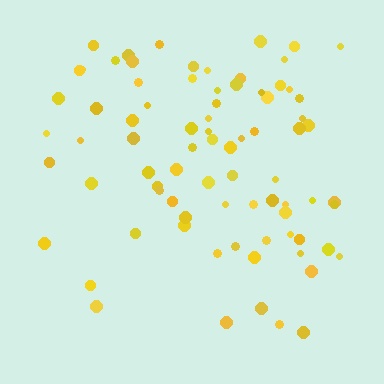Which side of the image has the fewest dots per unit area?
The bottom.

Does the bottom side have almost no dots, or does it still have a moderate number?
Still a moderate number, just noticeably fewer than the top.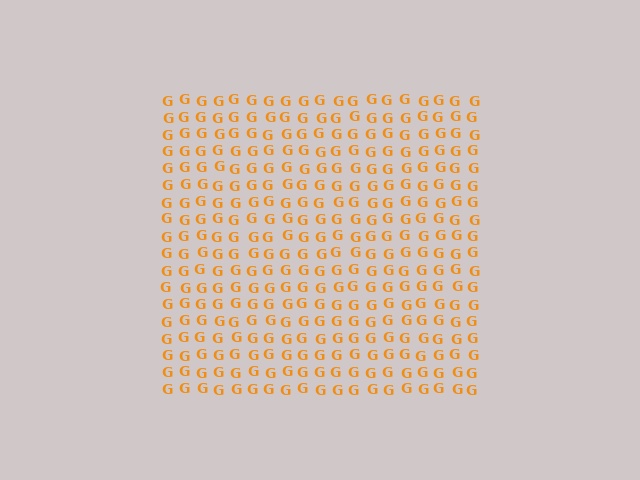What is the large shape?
The large shape is a square.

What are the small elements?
The small elements are letter G's.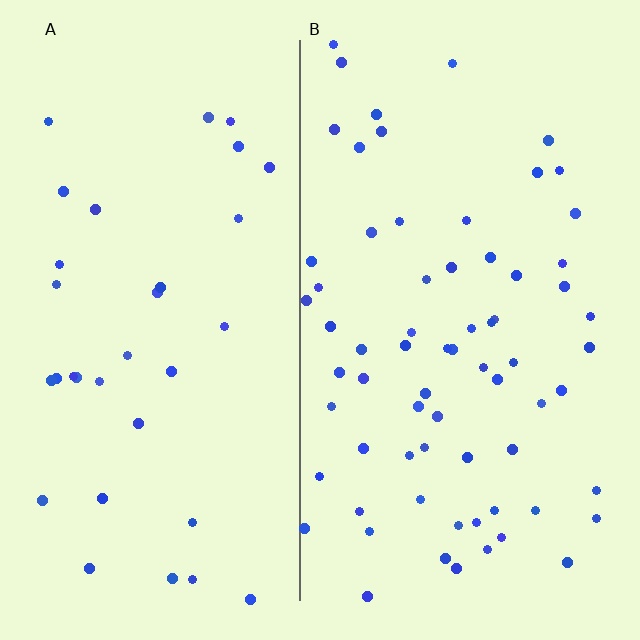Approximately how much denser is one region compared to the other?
Approximately 2.1× — region B over region A.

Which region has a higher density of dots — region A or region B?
B (the right).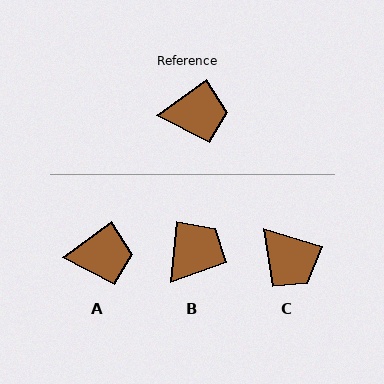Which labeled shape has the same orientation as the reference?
A.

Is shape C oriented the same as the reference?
No, it is off by about 54 degrees.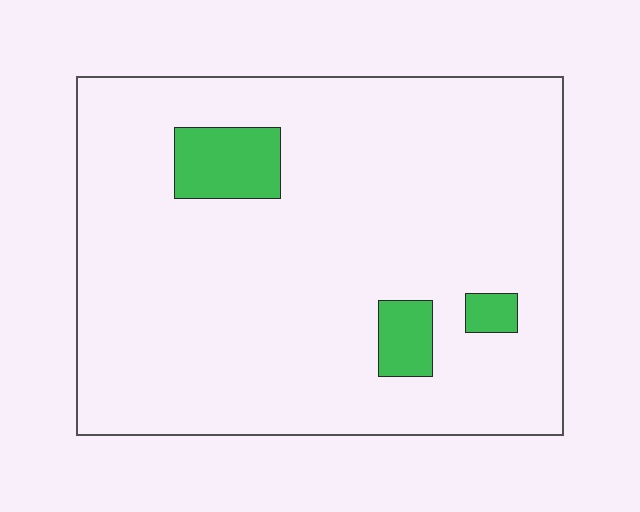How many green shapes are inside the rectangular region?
3.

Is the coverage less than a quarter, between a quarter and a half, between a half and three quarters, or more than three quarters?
Less than a quarter.